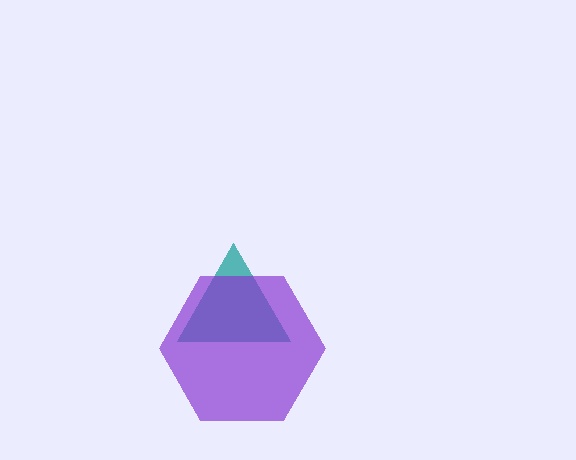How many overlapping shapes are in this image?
There are 2 overlapping shapes in the image.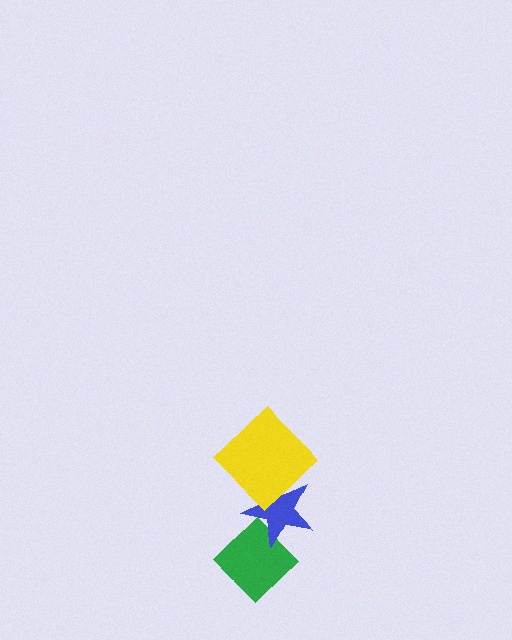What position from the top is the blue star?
The blue star is 2nd from the top.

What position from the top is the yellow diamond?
The yellow diamond is 1st from the top.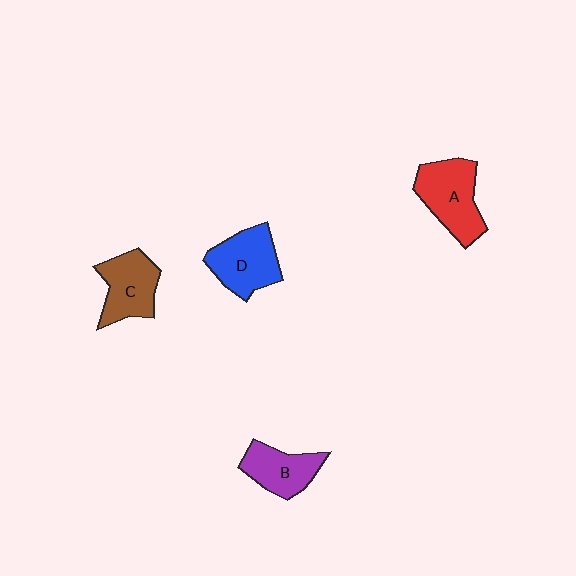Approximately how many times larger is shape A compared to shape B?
Approximately 1.3 times.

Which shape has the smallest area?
Shape B (purple).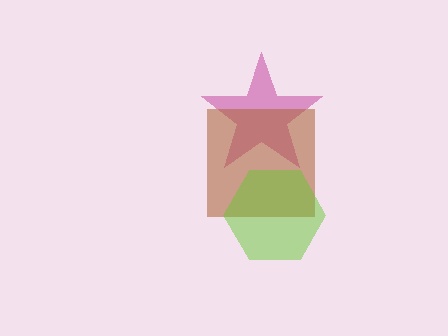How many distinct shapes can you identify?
There are 3 distinct shapes: a magenta star, a brown square, a lime hexagon.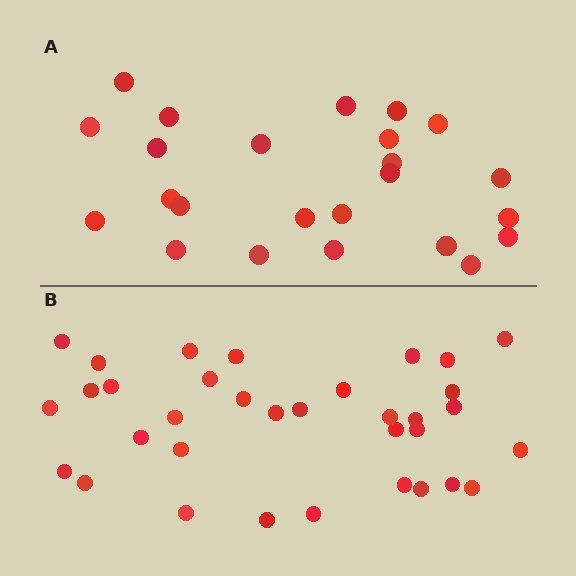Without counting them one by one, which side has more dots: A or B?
Region B (the bottom region) has more dots.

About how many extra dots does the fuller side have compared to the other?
Region B has roughly 10 or so more dots than region A.